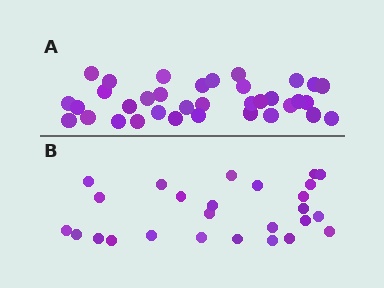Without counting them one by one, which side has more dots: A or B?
Region A (the top region) has more dots.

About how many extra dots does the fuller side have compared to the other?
Region A has roughly 8 or so more dots than region B.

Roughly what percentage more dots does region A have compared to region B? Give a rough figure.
About 35% more.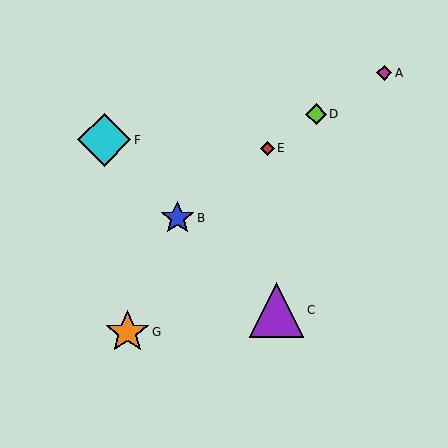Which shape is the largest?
The purple triangle (labeled C) is the largest.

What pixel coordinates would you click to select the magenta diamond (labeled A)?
Click at (384, 73) to select the magenta diamond A.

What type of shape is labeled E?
Shape E is a red diamond.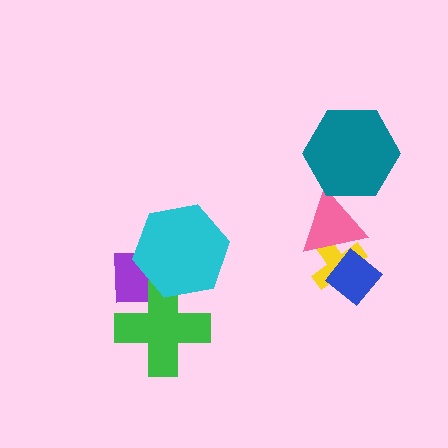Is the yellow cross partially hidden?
Yes, it is partially covered by another shape.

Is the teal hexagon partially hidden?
No, no other shape covers it.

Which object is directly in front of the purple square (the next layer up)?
The green cross is directly in front of the purple square.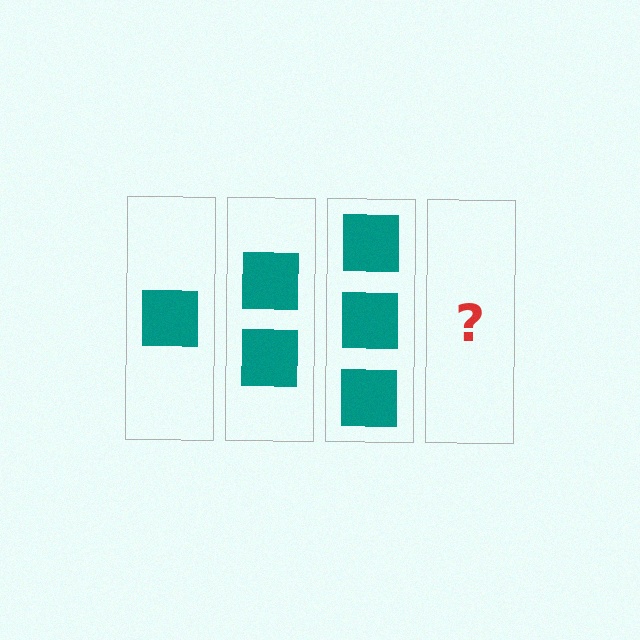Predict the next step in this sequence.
The next step is 4 squares.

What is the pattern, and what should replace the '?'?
The pattern is that each step adds one more square. The '?' should be 4 squares.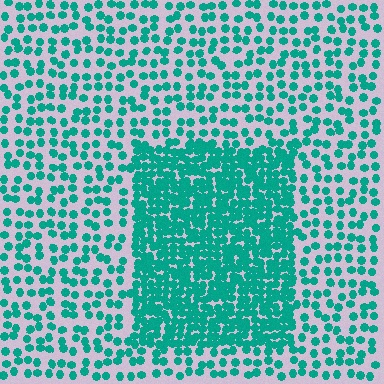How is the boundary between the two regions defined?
The boundary is defined by a change in element density (approximately 2.4x ratio). All elements are the same color, size, and shape.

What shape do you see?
I see a rectangle.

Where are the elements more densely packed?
The elements are more densely packed inside the rectangle boundary.